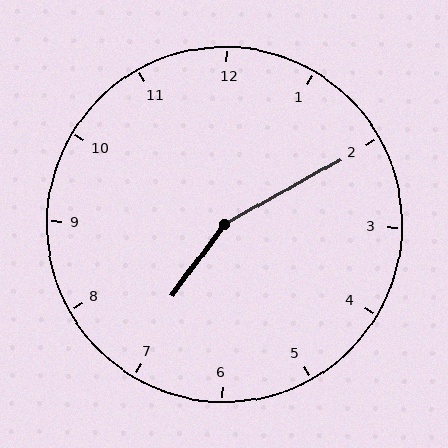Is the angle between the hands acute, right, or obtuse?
It is obtuse.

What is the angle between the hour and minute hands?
Approximately 155 degrees.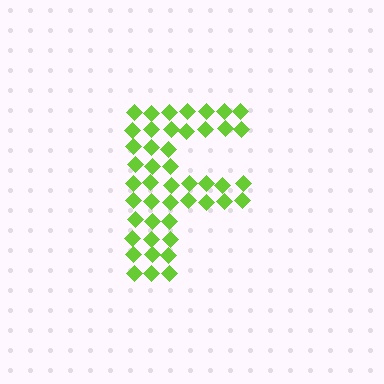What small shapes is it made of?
It is made of small diamonds.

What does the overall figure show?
The overall figure shows the letter F.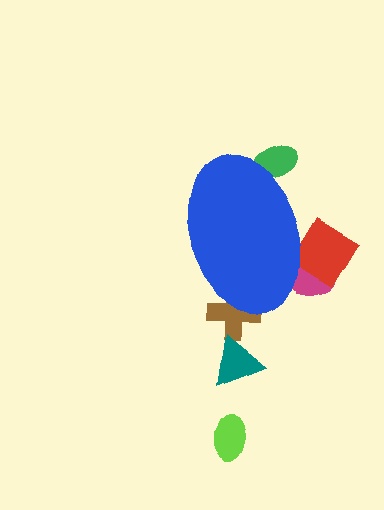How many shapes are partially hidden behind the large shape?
4 shapes are partially hidden.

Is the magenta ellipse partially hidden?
Yes, the magenta ellipse is partially hidden behind the blue ellipse.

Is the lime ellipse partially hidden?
No, the lime ellipse is fully visible.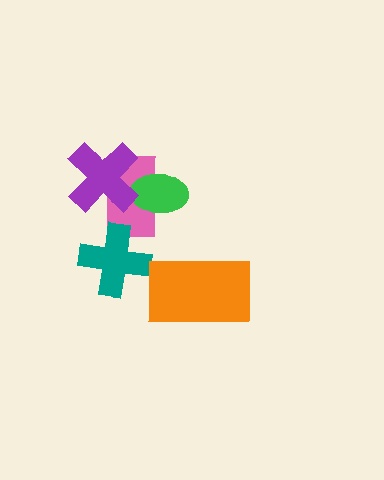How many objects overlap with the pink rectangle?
3 objects overlap with the pink rectangle.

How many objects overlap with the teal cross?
1 object overlaps with the teal cross.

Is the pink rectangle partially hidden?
Yes, it is partially covered by another shape.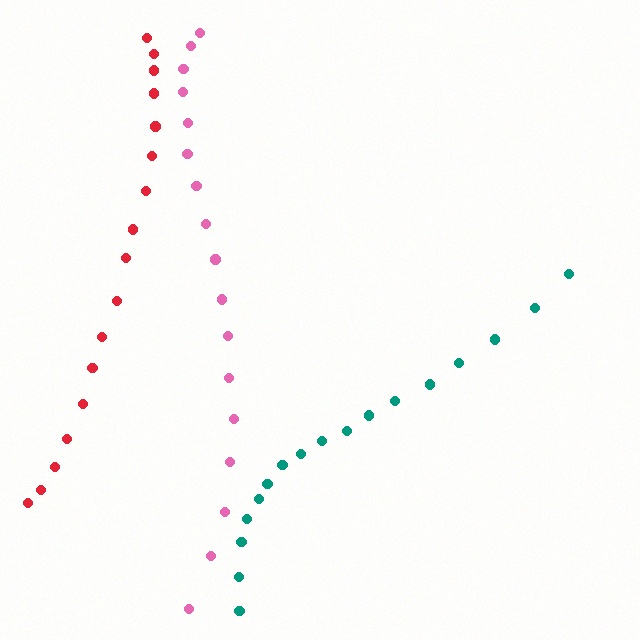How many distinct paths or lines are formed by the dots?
There are 3 distinct paths.